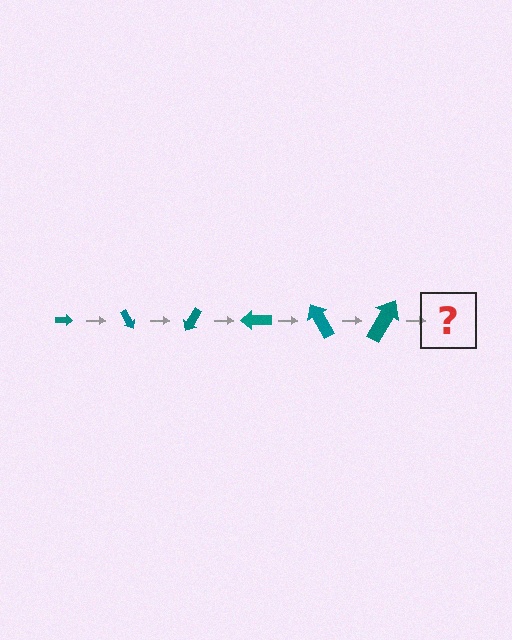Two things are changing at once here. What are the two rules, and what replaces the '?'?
The two rules are that the arrow grows larger each step and it rotates 60 degrees each step. The '?' should be an arrow, larger than the previous one and rotated 360 degrees from the start.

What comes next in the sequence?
The next element should be an arrow, larger than the previous one and rotated 360 degrees from the start.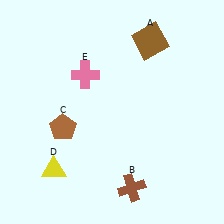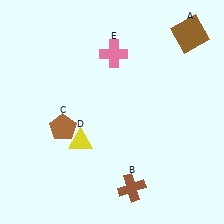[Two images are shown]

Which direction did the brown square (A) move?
The brown square (A) moved right.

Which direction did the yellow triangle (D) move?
The yellow triangle (D) moved up.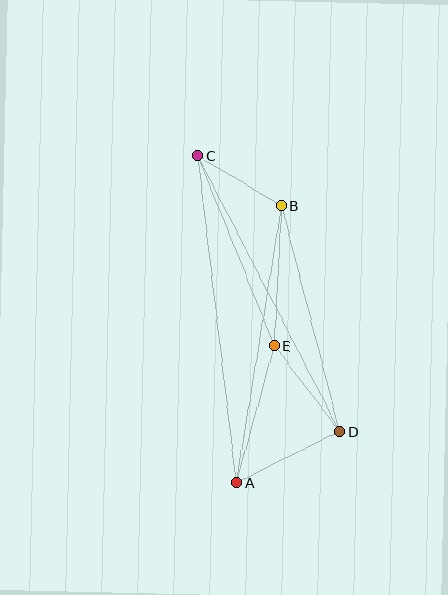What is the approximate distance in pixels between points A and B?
The distance between A and B is approximately 281 pixels.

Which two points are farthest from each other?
Points A and C are farthest from each other.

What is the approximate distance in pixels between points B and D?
The distance between B and D is approximately 234 pixels.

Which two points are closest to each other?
Points B and C are closest to each other.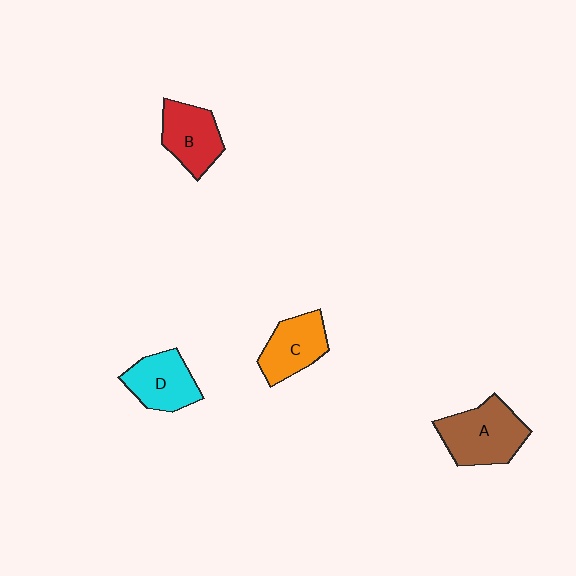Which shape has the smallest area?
Shape C (orange).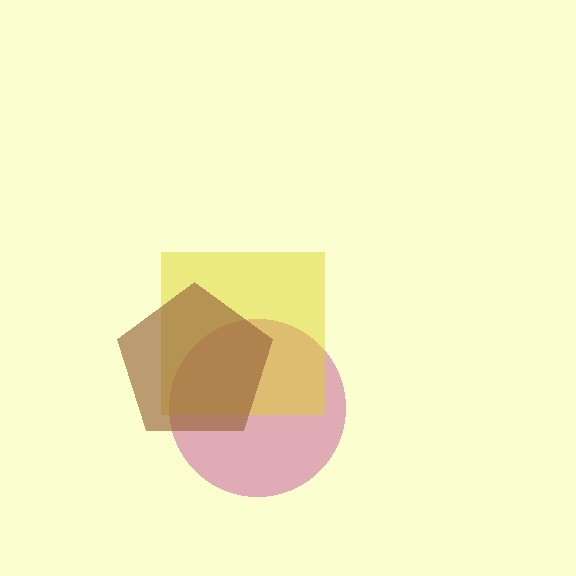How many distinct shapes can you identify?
There are 3 distinct shapes: a magenta circle, a yellow square, a brown pentagon.